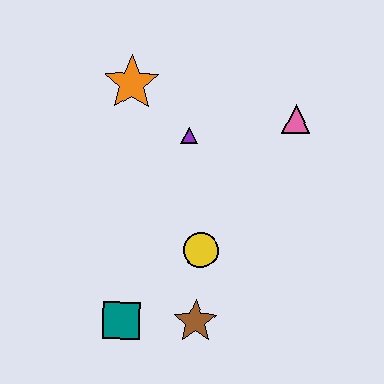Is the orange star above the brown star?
Yes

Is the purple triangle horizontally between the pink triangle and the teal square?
Yes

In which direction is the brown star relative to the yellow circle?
The brown star is below the yellow circle.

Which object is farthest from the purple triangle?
The teal square is farthest from the purple triangle.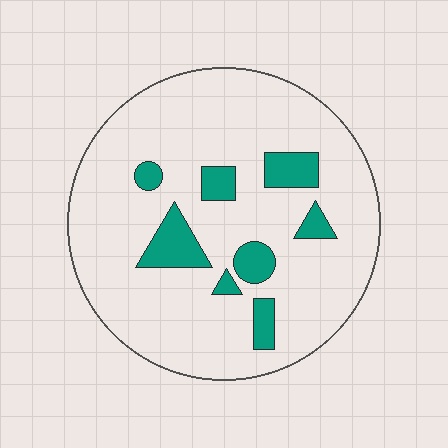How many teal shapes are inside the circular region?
8.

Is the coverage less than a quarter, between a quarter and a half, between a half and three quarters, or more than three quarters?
Less than a quarter.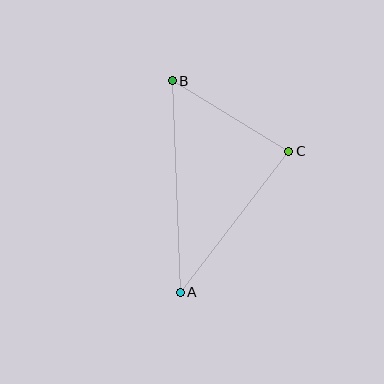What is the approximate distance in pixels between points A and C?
The distance between A and C is approximately 178 pixels.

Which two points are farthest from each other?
Points A and B are farthest from each other.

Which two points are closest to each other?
Points B and C are closest to each other.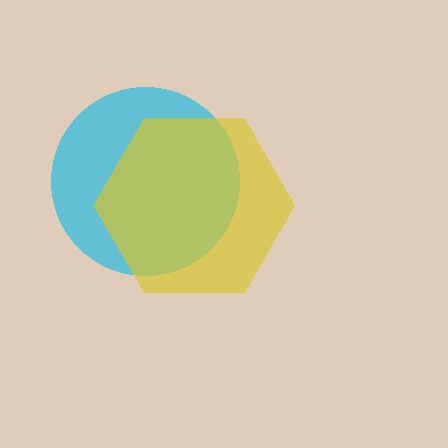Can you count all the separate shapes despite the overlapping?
Yes, there are 2 separate shapes.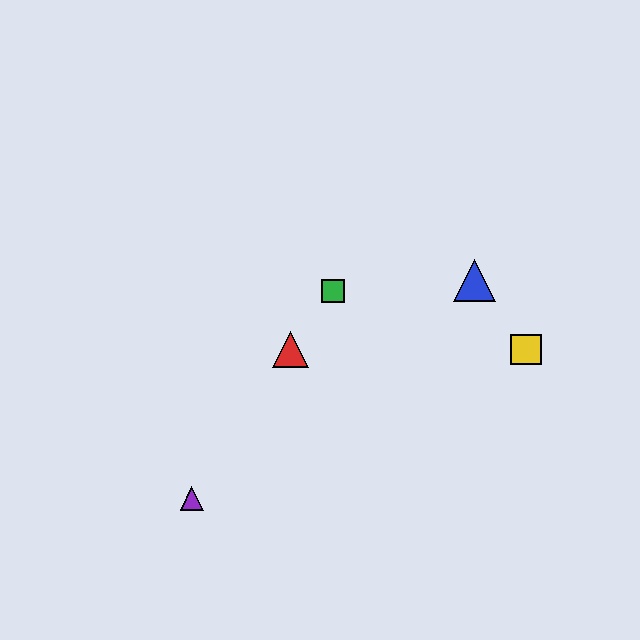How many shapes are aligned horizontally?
2 shapes (the red triangle, the yellow square) are aligned horizontally.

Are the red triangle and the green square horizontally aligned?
No, the red triangle is at y≈349 and the green square is at y≈291.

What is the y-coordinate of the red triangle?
The red triangle is at y≈349.